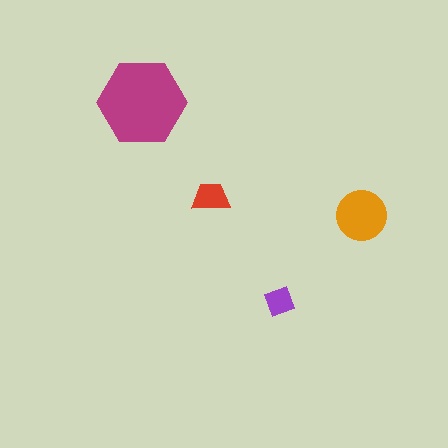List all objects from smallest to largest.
The purple diamond, the red trapezoid, the orange circle, the magenta hexagon.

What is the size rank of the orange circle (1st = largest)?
2nd.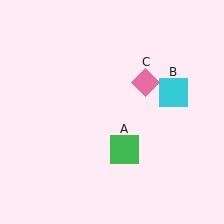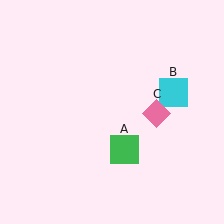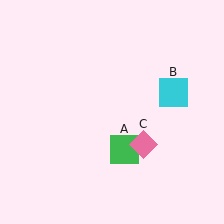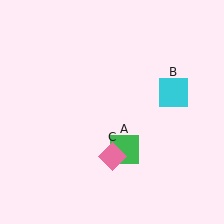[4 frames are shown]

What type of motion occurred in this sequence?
The pink diamond (object C) rotated clockwise around the center of the scene.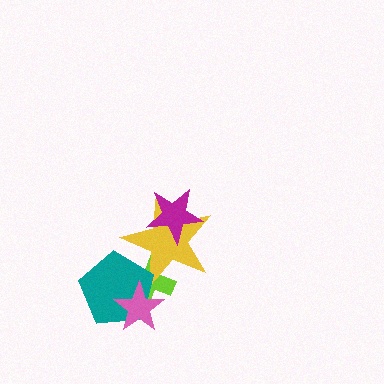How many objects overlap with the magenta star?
1 object overlaps with the magenta star.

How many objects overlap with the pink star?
2 objects overlap with the pink star.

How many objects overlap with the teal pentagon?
3 objects overlap with the teal pentagon.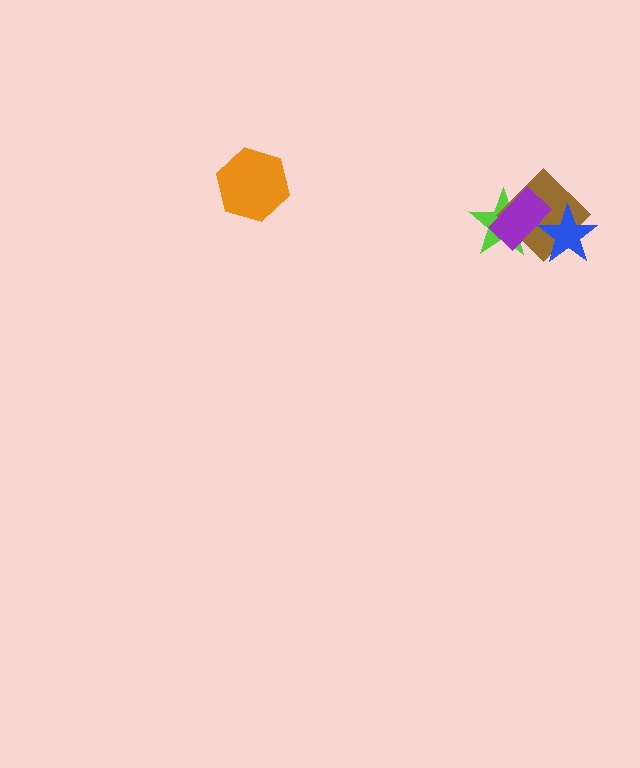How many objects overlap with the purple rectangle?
3 objects overlap with the purple rectangle.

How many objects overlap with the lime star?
2 objects overlap with the lime star.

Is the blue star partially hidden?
No, no other shape covers it.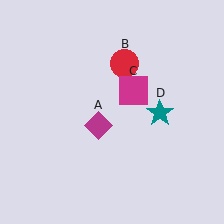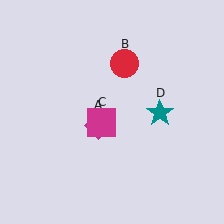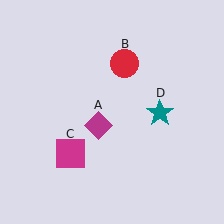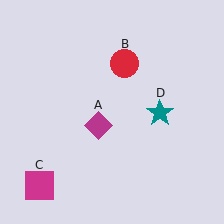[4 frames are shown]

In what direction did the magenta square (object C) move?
The magenta square (object C) moved down and to the left.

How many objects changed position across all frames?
1 object changed position: magenta square (object C).